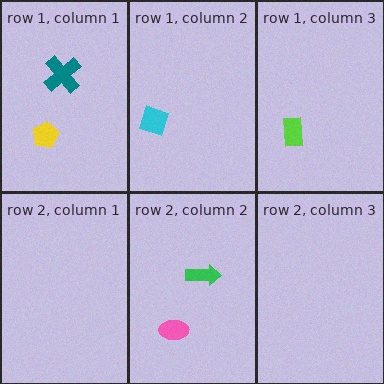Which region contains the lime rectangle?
The row 1, column 3 region.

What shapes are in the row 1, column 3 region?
The lime rectangle.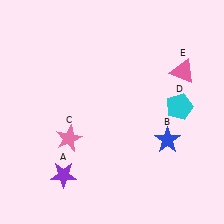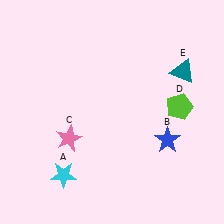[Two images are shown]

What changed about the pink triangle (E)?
In Image 1, E is pink. In Image 2, it changed to teal.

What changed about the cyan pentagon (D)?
In Image 1, D is cyan. In Image 2, it changed to lime.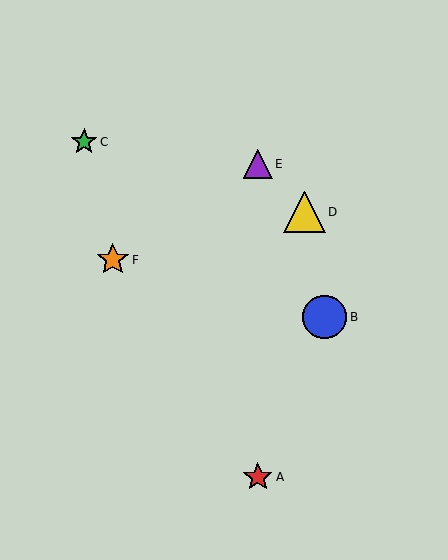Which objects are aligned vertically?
Objects A, E are aligned vertically.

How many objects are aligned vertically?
2 objects (A, E) are aligned vertically.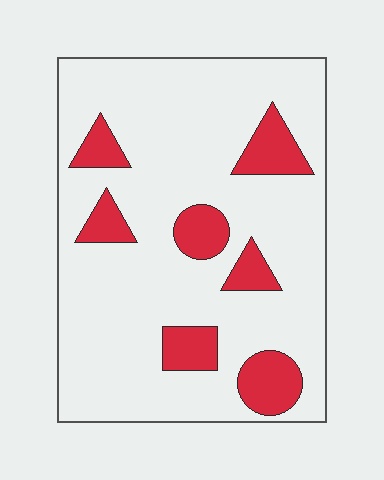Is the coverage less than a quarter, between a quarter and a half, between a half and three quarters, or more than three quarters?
Less than a quarter.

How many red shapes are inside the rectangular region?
7.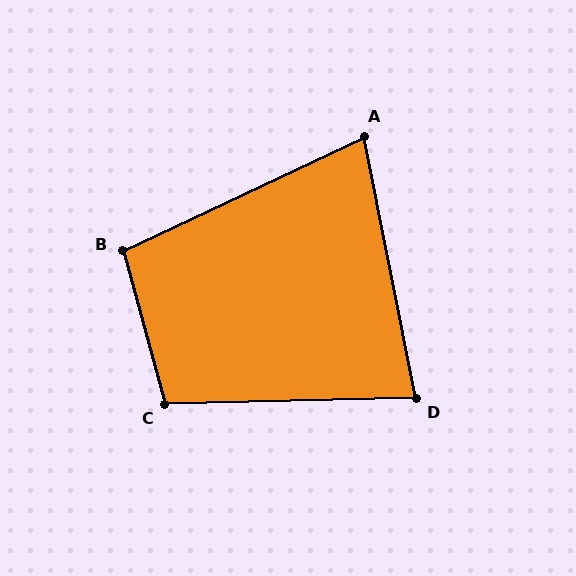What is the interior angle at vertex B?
Approximately 100 degrees (obtuse).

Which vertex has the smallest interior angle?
A, at approximately 76 degrees.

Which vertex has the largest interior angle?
C, at approximately 104 degrees.